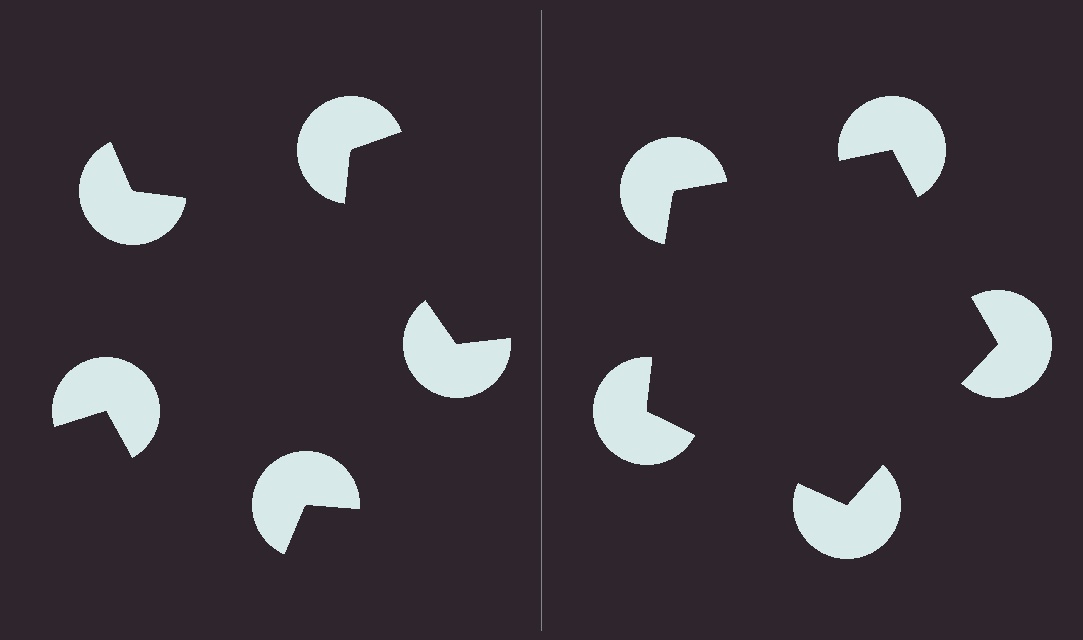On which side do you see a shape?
An illusory pentagon appears on the right side. On the left side the wedge cuts are rotated, so no coherent shape forms.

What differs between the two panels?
The pac-man discs are positioned identically on both sides; only the wedge orientations differ. On the right they align to a pentagon; on the left they are misaligned.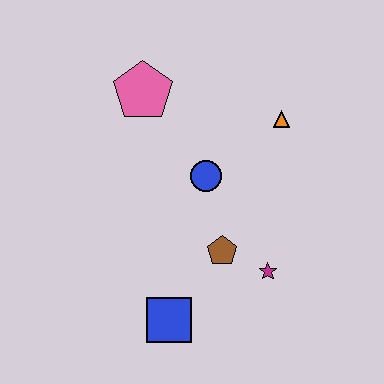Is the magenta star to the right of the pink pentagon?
Yes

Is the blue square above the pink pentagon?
No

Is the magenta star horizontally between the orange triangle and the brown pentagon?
Yes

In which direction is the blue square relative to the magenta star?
The blue square is to the left of the magenta star.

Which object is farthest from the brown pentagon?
The pink pentagon is farthest from the brown pentagon.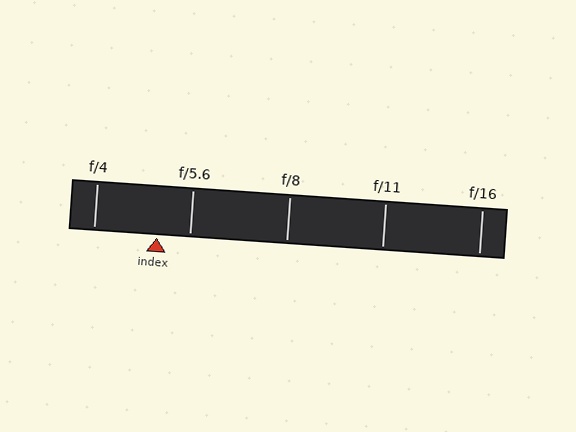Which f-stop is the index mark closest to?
The index mark is closest to f/5.6.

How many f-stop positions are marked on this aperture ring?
There are 5 f-stop positions marked.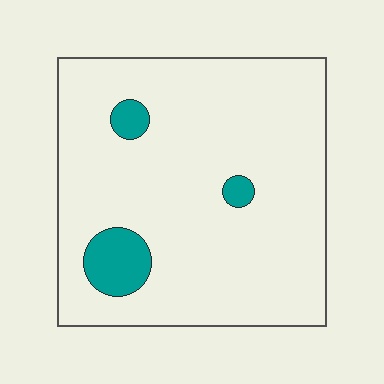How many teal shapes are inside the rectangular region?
3.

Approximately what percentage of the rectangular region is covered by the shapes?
Approximately 10%.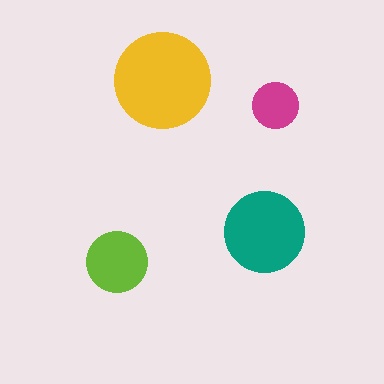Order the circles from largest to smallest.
the yellow one, the teal one, the lime one, the magenta one.